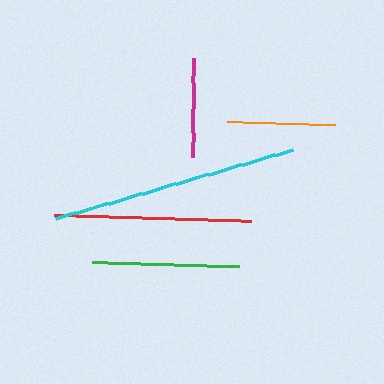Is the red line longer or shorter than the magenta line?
The red line is longer than the magenta line.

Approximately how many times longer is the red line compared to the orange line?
The red line is approximately 1.8 times the length of the orange line.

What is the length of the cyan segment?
The cyan segment is approximately 247 pixels long.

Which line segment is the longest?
The cyan line is the longest at approximately 247 pixels.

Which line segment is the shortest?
The magenta line is the shortest at approximately 98 pixels.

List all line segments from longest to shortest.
From longest to shortest: cyan, red, green, orange, magenta.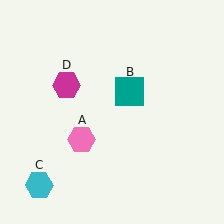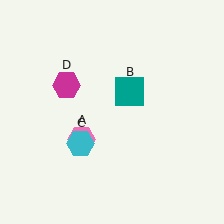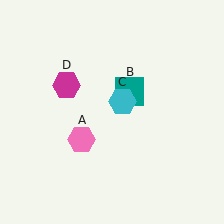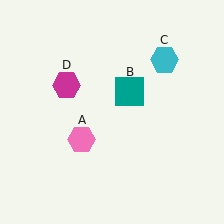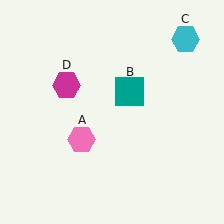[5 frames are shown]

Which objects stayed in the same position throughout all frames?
Pink hexagon (object A) and teal square (object B) and magenta hexagon (object D) remained stationary.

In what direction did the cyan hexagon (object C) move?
The cyan hexagon (object C) moved up and to the right.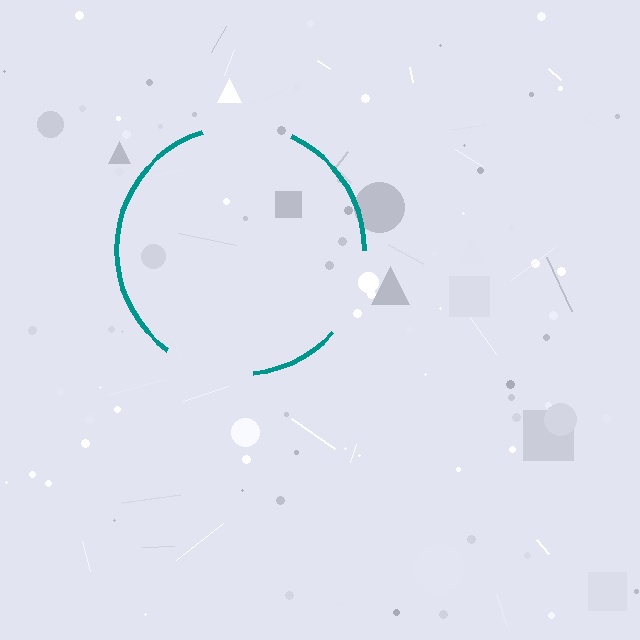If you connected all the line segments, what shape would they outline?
They would outline a circle.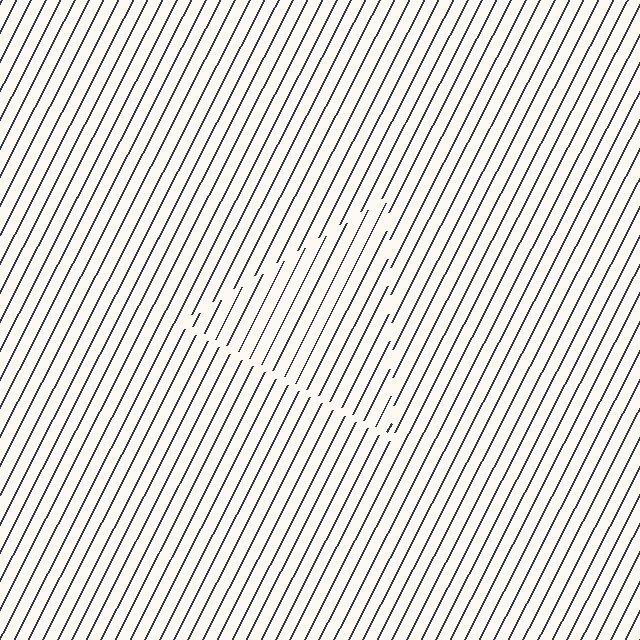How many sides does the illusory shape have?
3 sides — the line-ends trace a triangle.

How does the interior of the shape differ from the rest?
The interior of the shape contains the same grating, shifted by half a period — the contour is defined by the phase discontinuity where line-ends from the inner and outer gratings abut.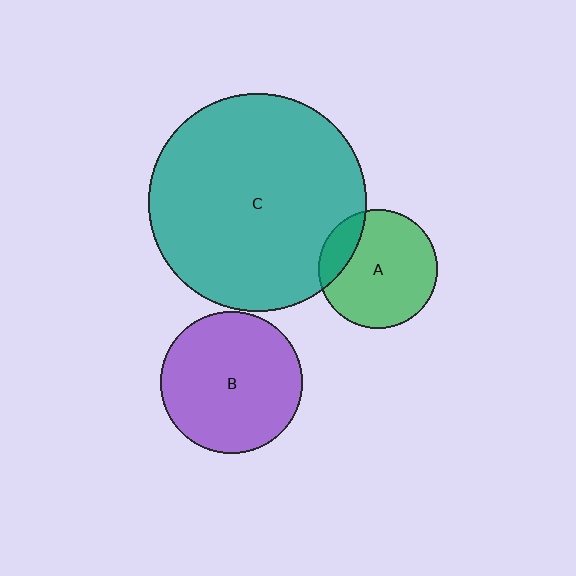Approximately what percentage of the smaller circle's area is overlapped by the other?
Approximately 15%.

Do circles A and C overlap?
Yes.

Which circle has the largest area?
Circle C (teal).